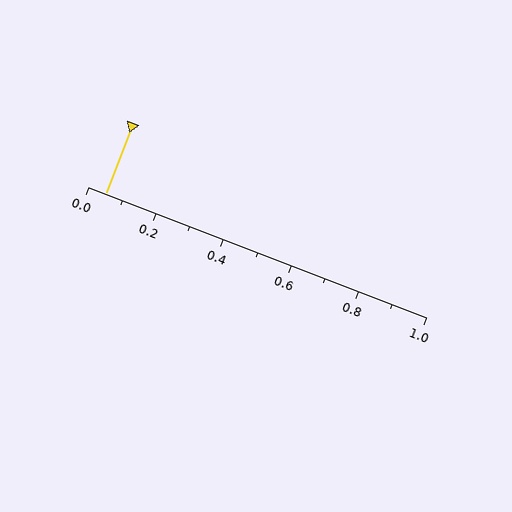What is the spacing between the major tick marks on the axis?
The major ticks are spaced 0.2 apart.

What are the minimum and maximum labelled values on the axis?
The axis runs from 0.0 to 1.0.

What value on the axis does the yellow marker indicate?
The marker indicates approximately 0.05.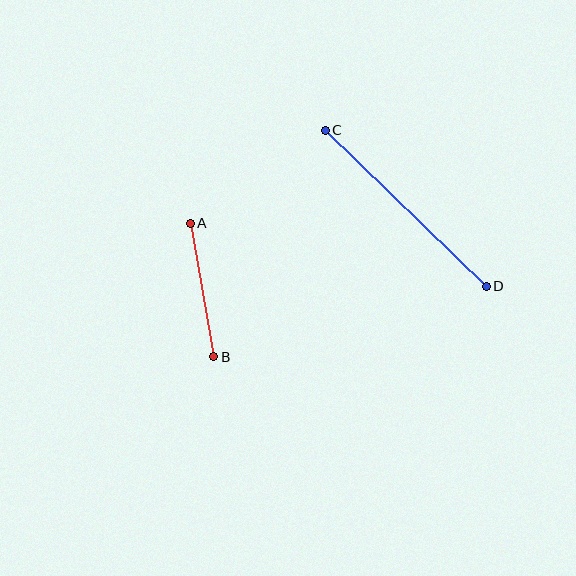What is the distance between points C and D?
The distance is approximately 224 pixels.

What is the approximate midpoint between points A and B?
The midpoint is at approximately (202, 290) pixels.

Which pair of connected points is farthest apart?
Points C and D are farthest apart.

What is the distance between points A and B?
The distance is approximately 135 pixels.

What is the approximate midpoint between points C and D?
The midpoint is at approximately (406, 208) pixels.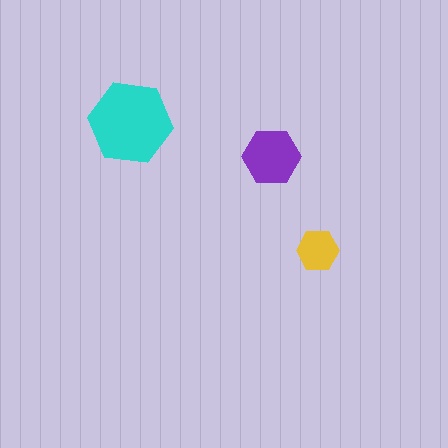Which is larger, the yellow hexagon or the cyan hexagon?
The cyan one.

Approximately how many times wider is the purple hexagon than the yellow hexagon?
About 1.5 times wider.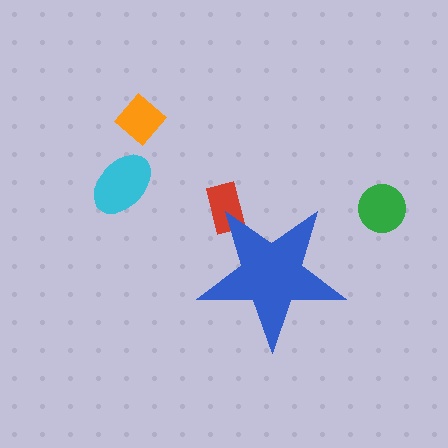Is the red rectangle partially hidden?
Yes, the red rectangle is partially hidden behind the blue star.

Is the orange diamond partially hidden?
No, the orange diamond is fully visible.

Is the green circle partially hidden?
No, the green circle is fully visible.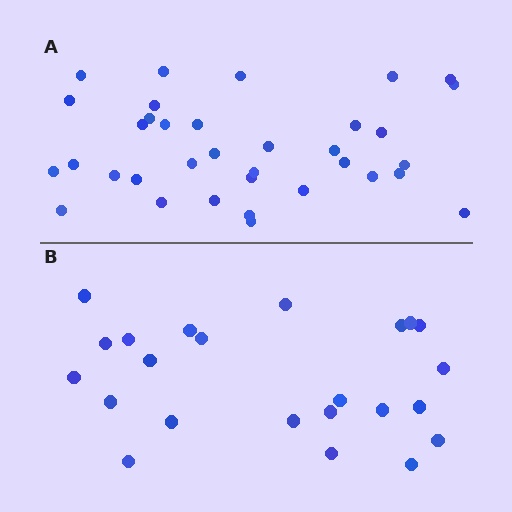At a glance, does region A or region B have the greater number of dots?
Region A (the top region) has more dots.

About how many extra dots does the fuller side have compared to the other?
Region A has roughly 12 or so more dots than region B.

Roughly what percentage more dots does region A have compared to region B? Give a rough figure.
About 50% more.